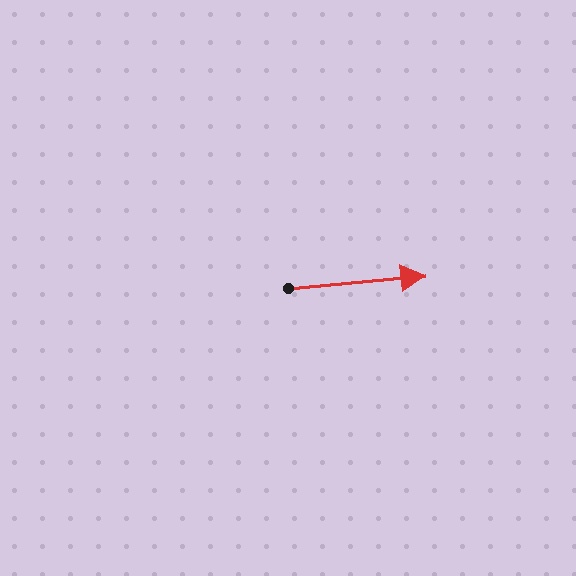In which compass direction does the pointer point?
East.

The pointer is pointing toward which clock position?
Roughly 3 o'clock.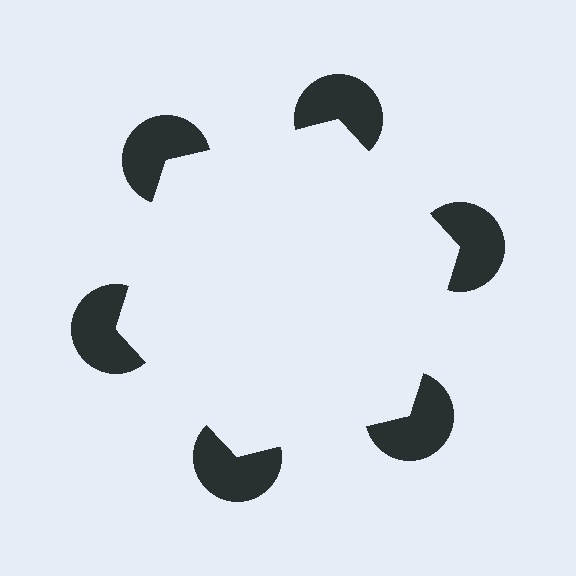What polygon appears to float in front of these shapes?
An illusory hexagon — its edges are inferred from the aligned wedge cuts in the pac-man discs, not physically drawn.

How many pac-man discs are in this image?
There are 6 — one at each vertex of the illusory hexagon.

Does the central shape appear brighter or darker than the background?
It typically appears slightly brighter than the background, even though no actual brightness change is drawn.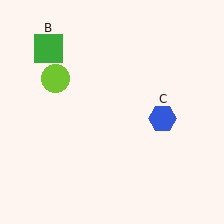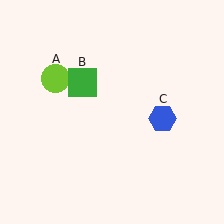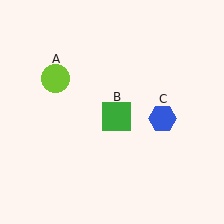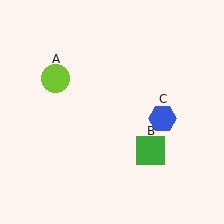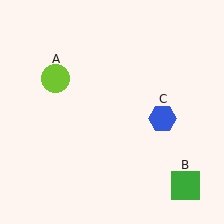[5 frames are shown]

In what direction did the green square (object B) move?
The green square (object B) moved down and to the right.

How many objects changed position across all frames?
1 object changed position: green square (object B).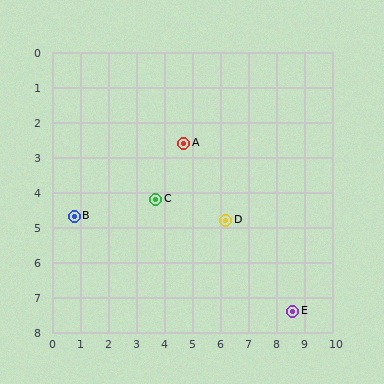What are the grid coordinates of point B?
Point B is at approximately (0.8, 4.7).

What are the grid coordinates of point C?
Point C is at approximately (3.7, 4.2).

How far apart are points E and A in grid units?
Points E and A are about 6.2 grid units apart.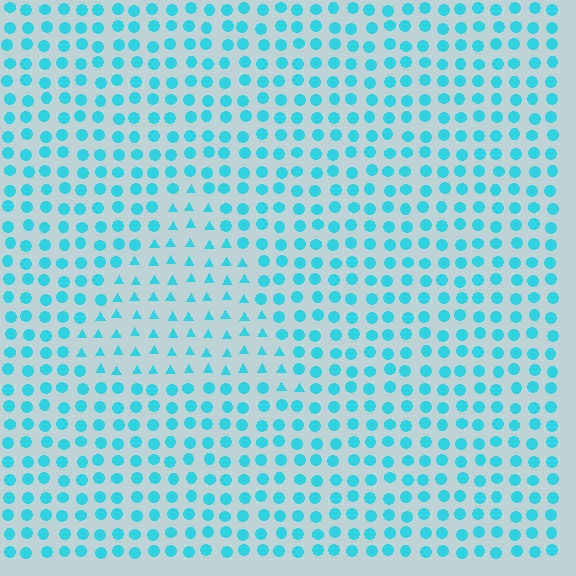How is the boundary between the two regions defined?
The boundary is defined by a change in element shape: triangles inside vs. circles outside. All elements share the same color and spacing.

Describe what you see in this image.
The image is filled with small cyan elements arranged in a uniform grid. A triangle-shaped region contains triangles, while the surrounding area contains circles. The boundary is defined purely by the change in element shape.